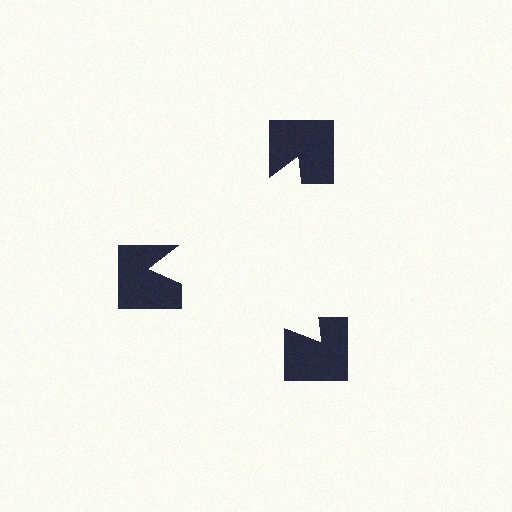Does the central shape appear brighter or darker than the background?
It typically appears slightly brighter than the background, even though no actual brightness change is drawn.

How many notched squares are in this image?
There are 3 — one at each vertex of the illusory triangle.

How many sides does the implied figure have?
3 sides.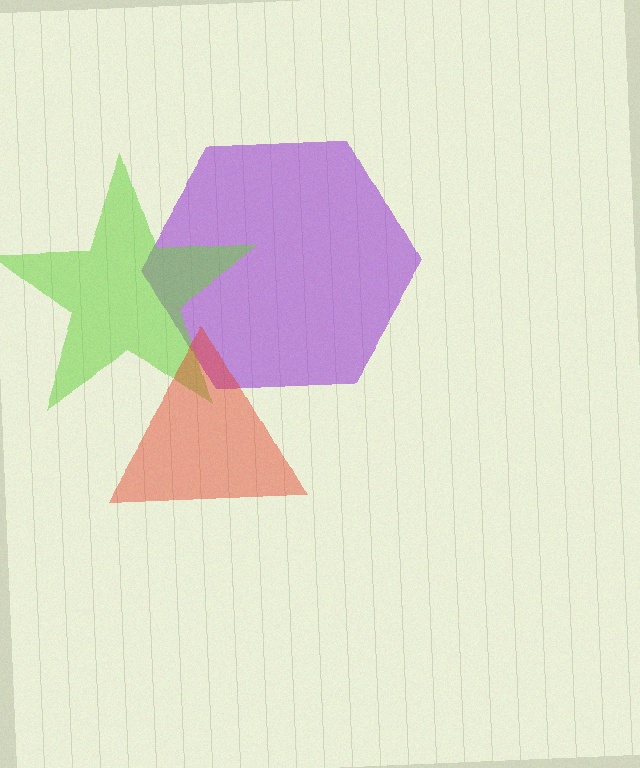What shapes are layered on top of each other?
The layered shapes are: a purple hexagon, a lime star, a red triangle.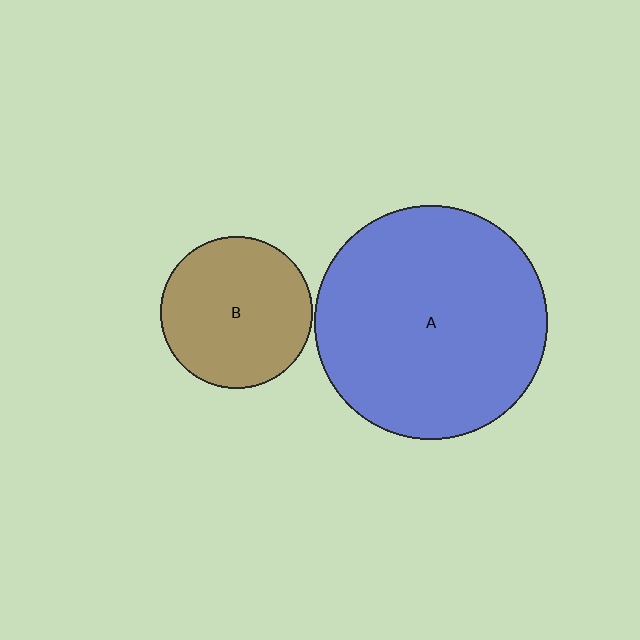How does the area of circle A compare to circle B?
Approximately 2.4 times.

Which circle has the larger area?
Circle A (blue).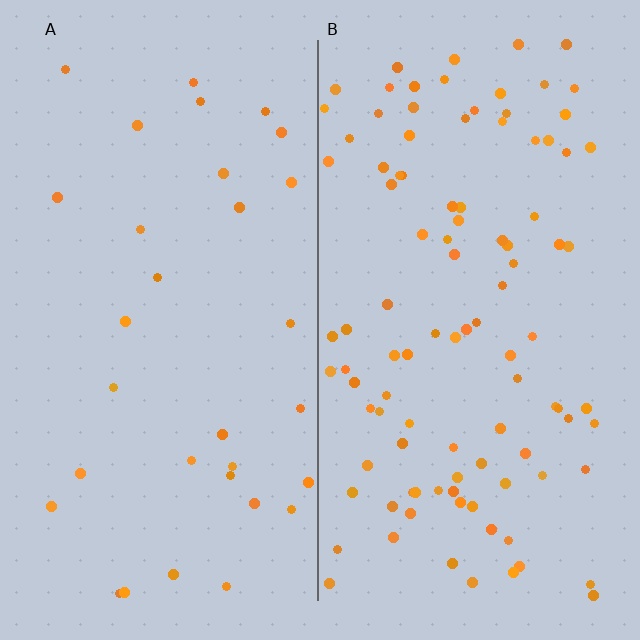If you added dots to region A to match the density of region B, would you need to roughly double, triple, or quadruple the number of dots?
Approximately triple.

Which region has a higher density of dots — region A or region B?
B (the right).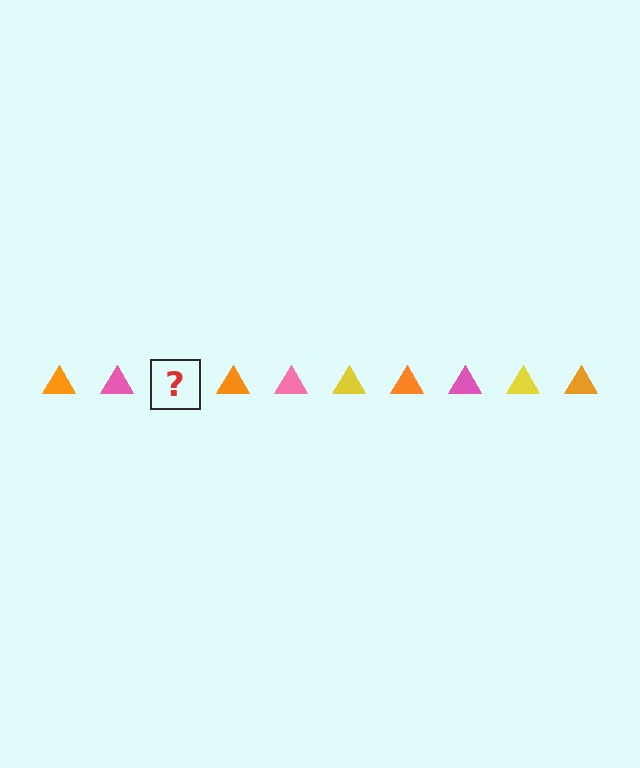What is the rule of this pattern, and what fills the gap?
The rule is that the pattern cycles through orange, pink, yellow triangles. The gap should be filled with a yellow triangle.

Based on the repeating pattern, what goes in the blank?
The blank should be a yellow triangle.